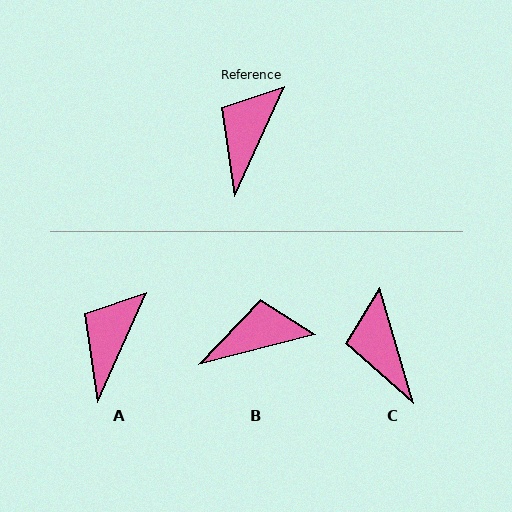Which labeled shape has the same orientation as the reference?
A.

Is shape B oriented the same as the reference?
No, it is off by about 52 degrees.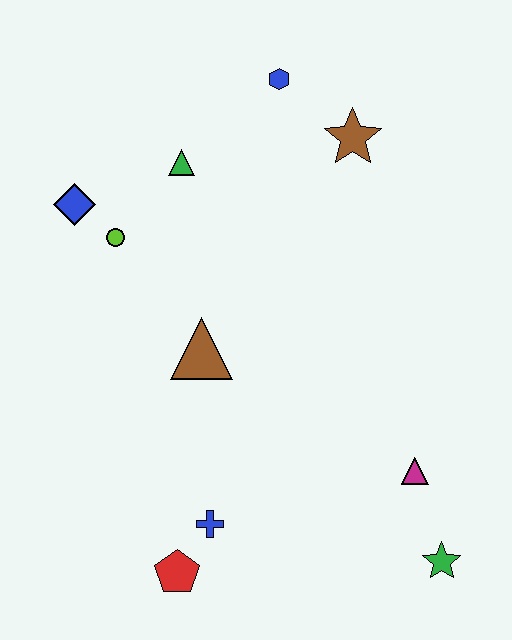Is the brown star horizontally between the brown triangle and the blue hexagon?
No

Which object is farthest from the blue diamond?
The green star is farthest from the blue diamond.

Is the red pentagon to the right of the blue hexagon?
No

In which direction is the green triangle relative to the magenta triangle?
The green triangle is above the magenta triangle.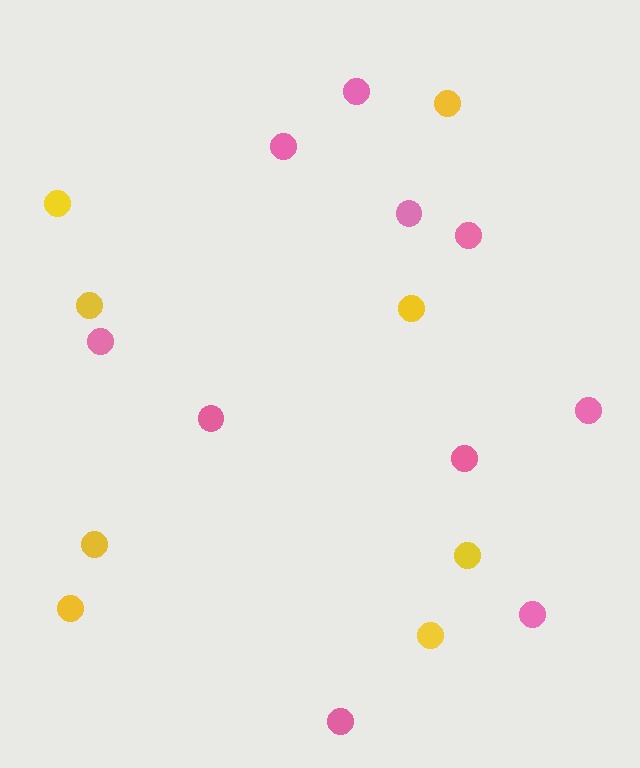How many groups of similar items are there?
There are 2 groups: one group of pink circles (10) and one group of yellow circles (8).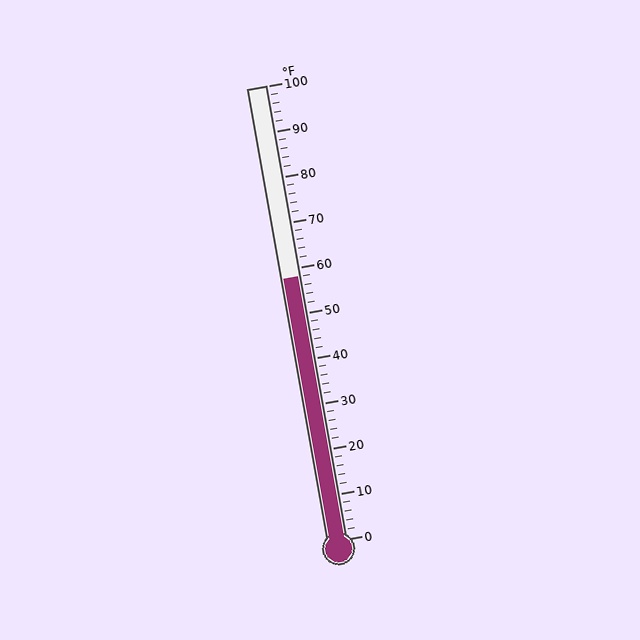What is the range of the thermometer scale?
The thermometer scale ranges from 0°F to 100°F.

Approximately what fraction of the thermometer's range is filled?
The thermometer is filled to approximately 60% of its range.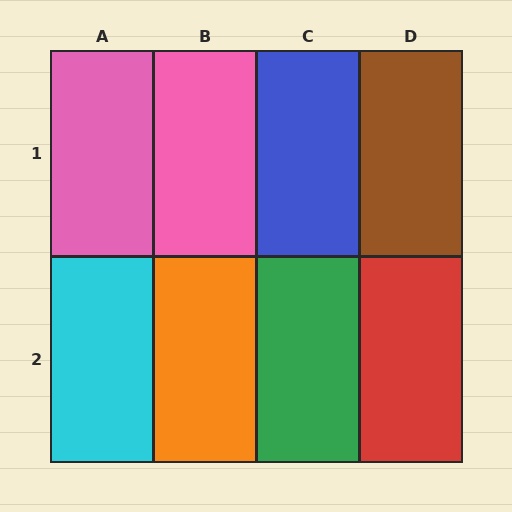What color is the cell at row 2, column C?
Green.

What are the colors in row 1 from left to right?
Pink, pink, blue, brown.